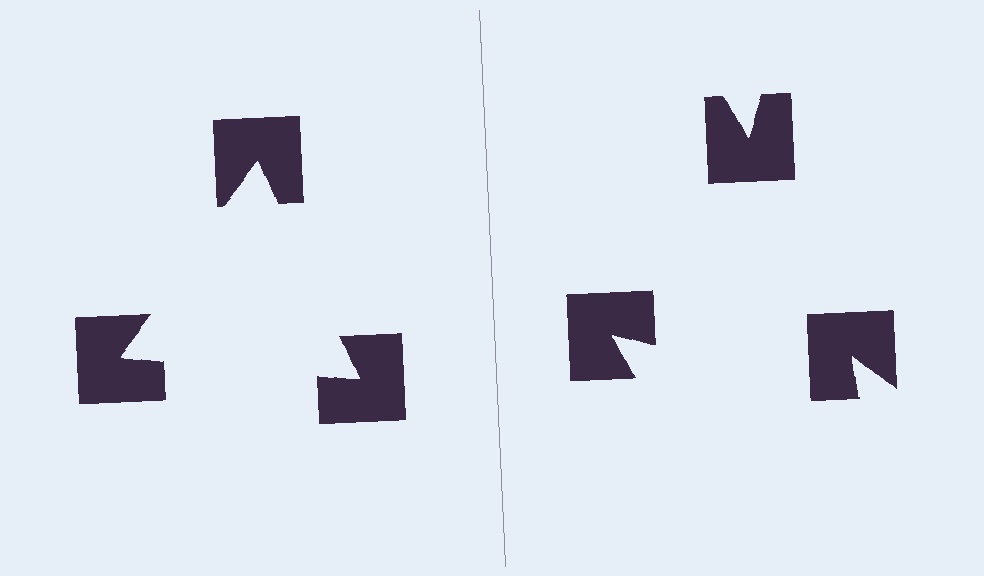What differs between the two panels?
The notched squares are positioned identically on both sides; only the wedge orientations differ. On the left they align to a triangle; on the right they are misaligned.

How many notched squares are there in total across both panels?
6 — 3 on each side.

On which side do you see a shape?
An illusory triangle appears on the left side. On the right side the wedge cuts are rotated, so no coherent shape forms.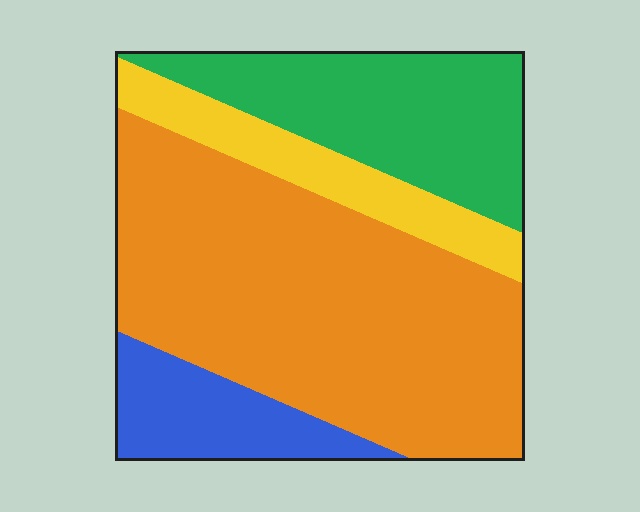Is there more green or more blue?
Green.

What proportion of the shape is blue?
Blue takes up about one eighth (1/8) of the shape.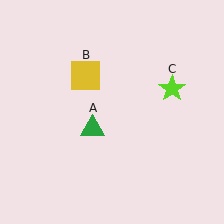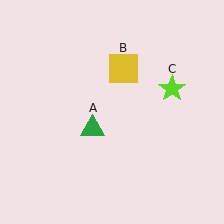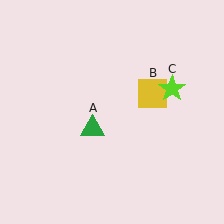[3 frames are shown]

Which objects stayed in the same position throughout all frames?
Green triangle (object A) and lime star (object C) remained stationary.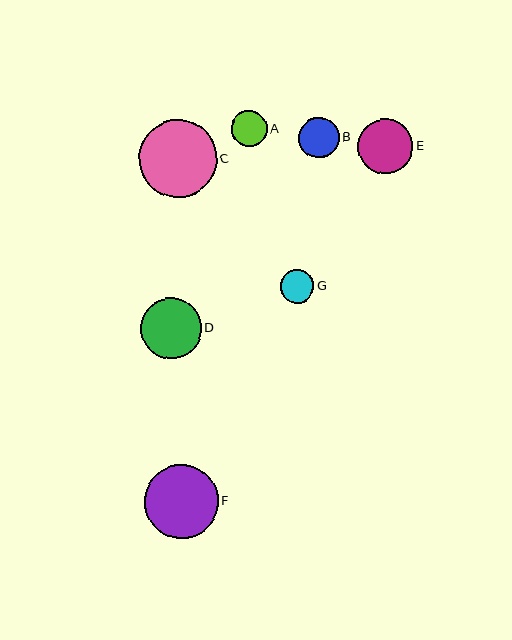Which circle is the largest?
Circle C is the largest with a size of approximately 78 pixels.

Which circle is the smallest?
Circle G is the smallest with a size of approximately 34 pixels.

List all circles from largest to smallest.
From largest to smallest: C, F, D, E, B, A, G.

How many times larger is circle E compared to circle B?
Circle E is approximately 1.4 times the size of circle B.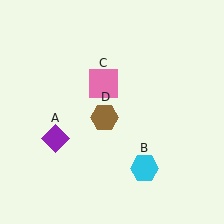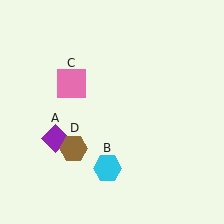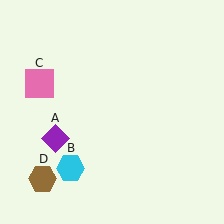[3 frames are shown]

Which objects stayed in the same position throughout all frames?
Purple diamond (object A) remained stationary.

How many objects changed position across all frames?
3 objects changed position: cyan hexagon (object B), pink square (object C), brown hexagon (object D).